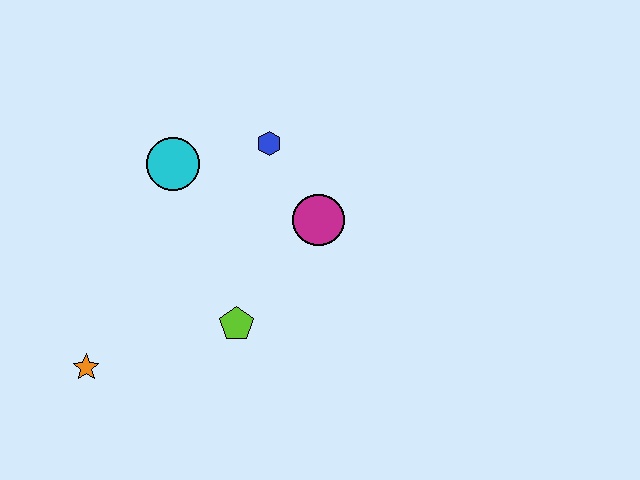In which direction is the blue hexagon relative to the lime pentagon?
The blue hexagon is above the lime pentagon.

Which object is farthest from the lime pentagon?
The blue hexagon is farthest from the lime pentagon.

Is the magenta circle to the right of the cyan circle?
Yes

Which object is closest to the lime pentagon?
The magenta circle is closest to the lime pentagon.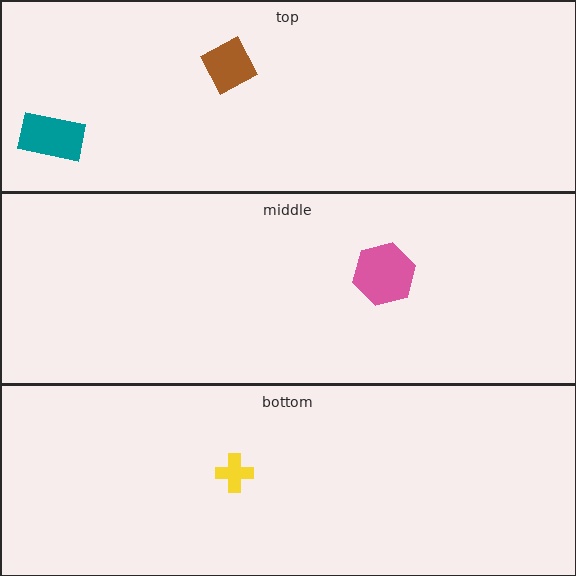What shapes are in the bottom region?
The yellow cross.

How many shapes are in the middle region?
1.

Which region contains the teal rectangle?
The top region.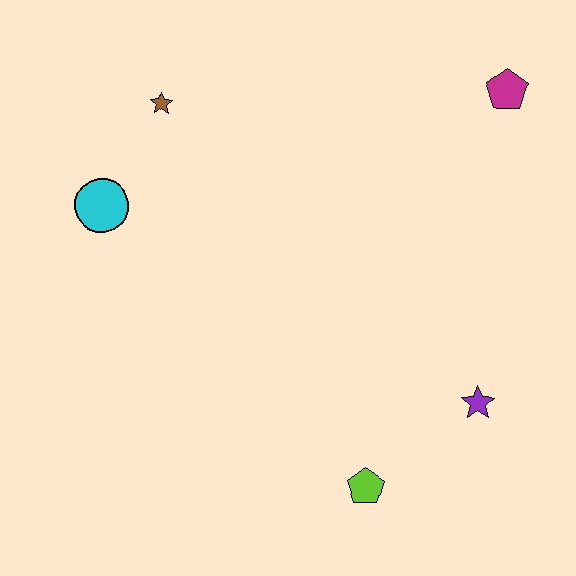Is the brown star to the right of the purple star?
No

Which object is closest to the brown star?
The cyan circle is closest to the brown star.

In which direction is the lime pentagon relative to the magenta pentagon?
The lime pentagon is below the magenta pentagon.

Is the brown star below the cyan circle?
No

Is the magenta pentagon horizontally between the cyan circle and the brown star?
No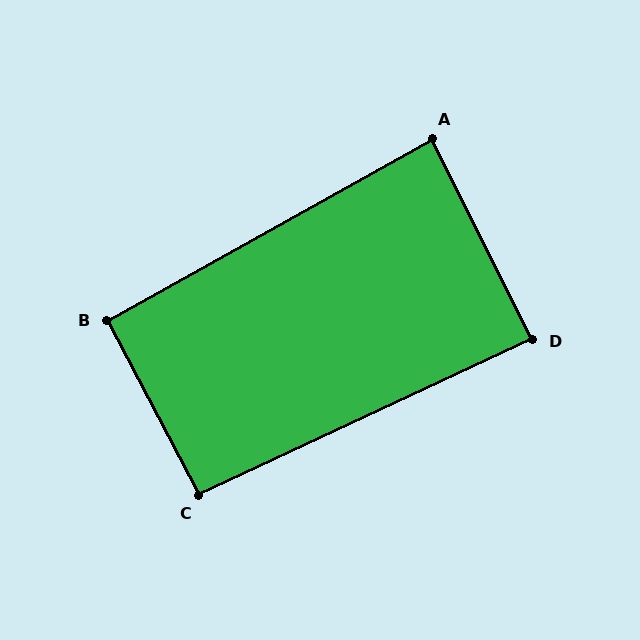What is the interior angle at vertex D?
Approximately 89 degrees (approximately right).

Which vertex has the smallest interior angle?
A, at approximately 87 degrees.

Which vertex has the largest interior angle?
C, at approximately 93 degrees.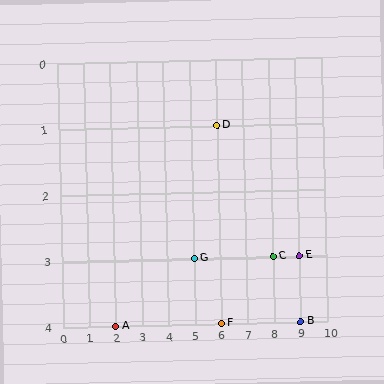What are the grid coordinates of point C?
Point C is at grid coordinates (8, 3).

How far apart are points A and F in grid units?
Points A and F are 4 columns apart.